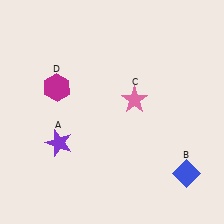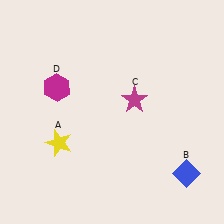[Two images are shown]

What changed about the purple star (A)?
In Image 1, A is purple. In Image 2, it changed to yellow.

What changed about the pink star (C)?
In Image 1, C is pink. In Image 2, it changed to magenta.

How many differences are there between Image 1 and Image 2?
There are 2 differences between the two images.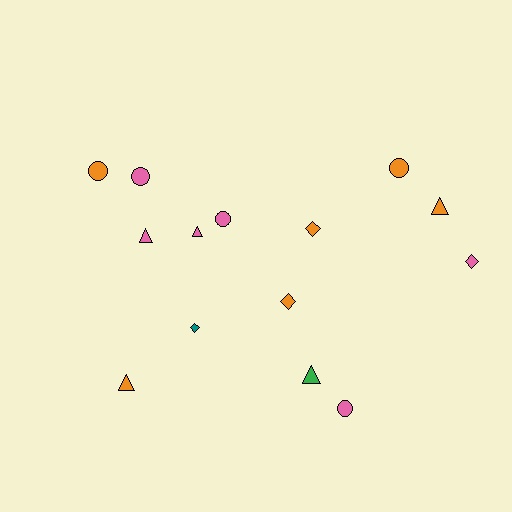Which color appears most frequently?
Orange, with 6 objects.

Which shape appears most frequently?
Triangle, with 5 objects.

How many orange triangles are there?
There are 2 orange triangles.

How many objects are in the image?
There are 14 objects.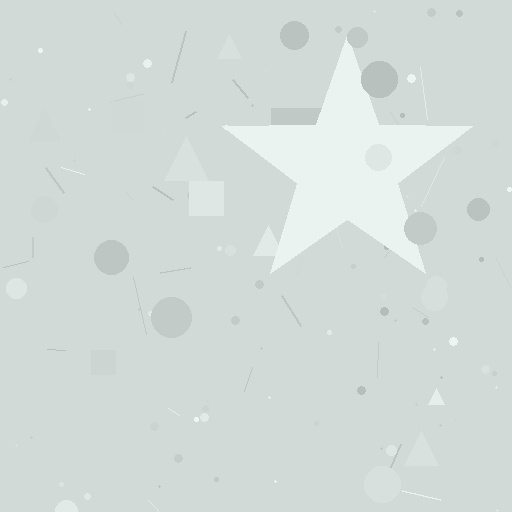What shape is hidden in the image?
A star is hidden in the image.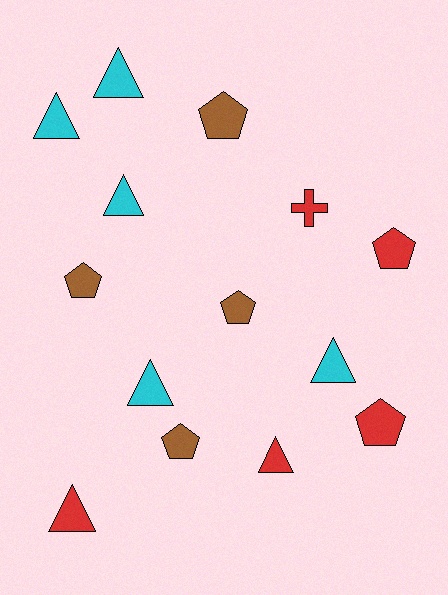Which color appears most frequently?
Cyan, with 5 objects.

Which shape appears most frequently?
Triangle, with 7 objects.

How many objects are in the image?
There are 14 objects.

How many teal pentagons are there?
There are no teal pentagons.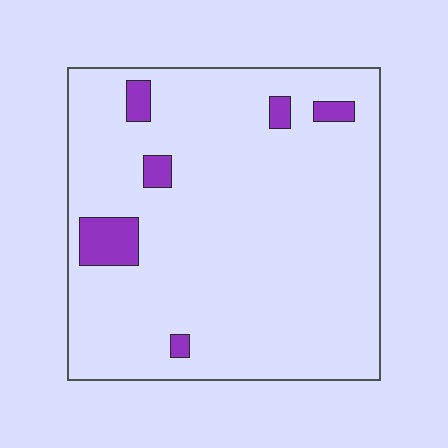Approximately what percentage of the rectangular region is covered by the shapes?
Approximately 5%.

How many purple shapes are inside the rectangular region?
6.